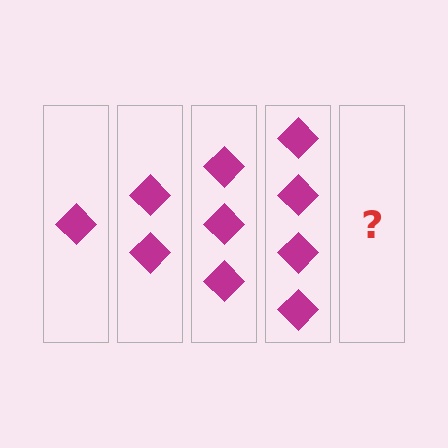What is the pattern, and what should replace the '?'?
The pattern is that each step adds one more diamond. The '?' should be 5 diamonds.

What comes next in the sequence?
The next element should be 5 diamonds.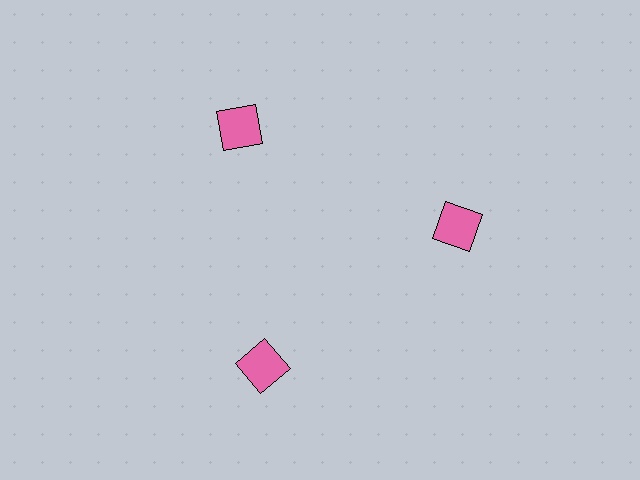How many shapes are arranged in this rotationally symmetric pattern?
There are 3 shapes, arranged in 3 groups of 1.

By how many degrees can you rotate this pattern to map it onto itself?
The pattern maps onto itself every 120 degrees of rotation.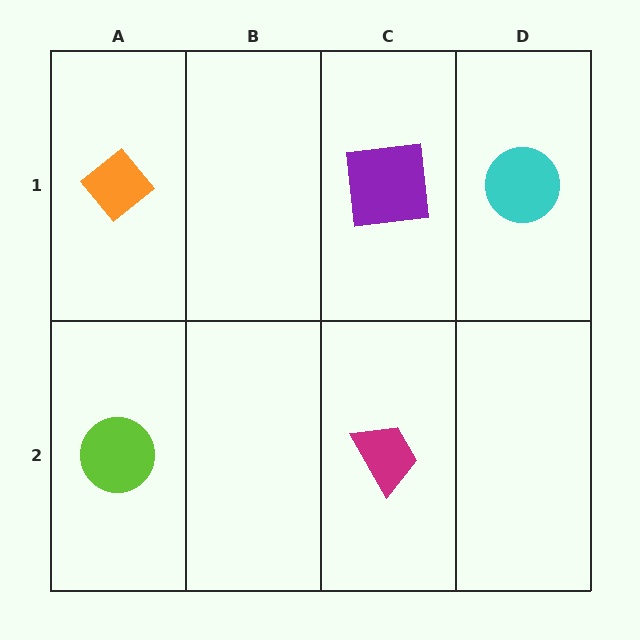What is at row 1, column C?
A purple square.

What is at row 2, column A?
A lime circle.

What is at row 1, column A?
An orange diamond.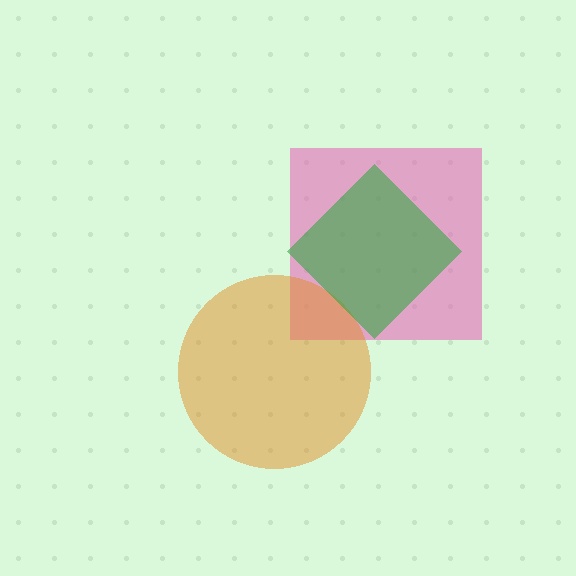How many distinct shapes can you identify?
There are 3 distinct shapes: a pink square, an orange circle, a green diamond.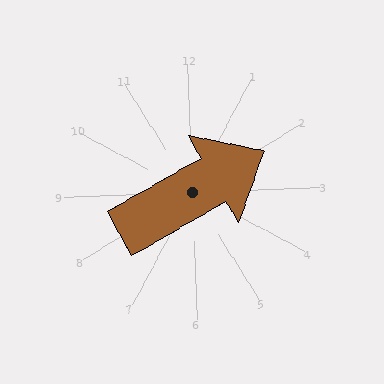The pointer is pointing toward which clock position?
Roughly 2 o'clock.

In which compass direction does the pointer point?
Northeast.